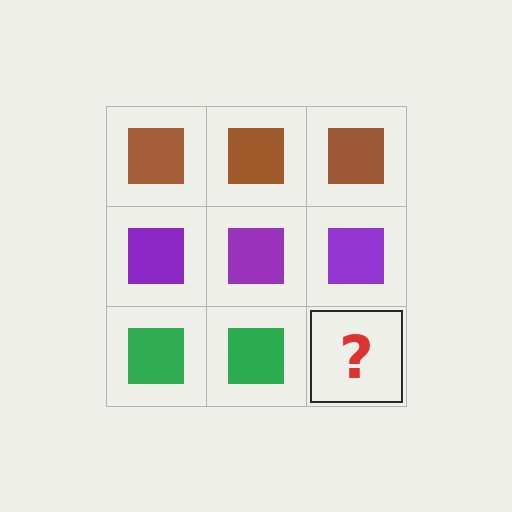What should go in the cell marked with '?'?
The missing cell should contain a green square.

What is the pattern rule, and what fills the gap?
The rule is that each row has a consistent color. The gap should be filled with a green square.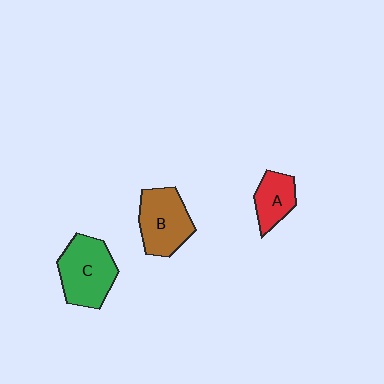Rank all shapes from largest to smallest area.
From largest to smallest: C (green), B (brown), A (red).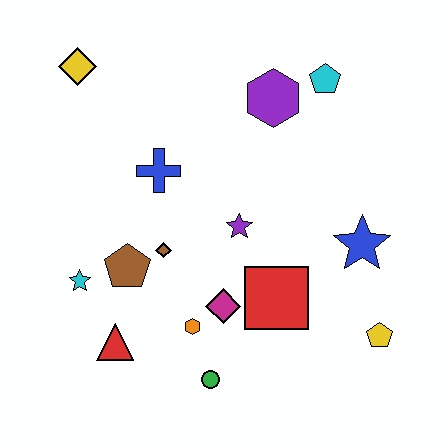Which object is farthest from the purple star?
The yellow diamond is farthest from the purple star.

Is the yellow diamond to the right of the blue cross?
No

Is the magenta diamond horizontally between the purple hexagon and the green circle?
Yes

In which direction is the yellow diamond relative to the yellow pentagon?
The yellow diamond is to the left of the yellow pentagon.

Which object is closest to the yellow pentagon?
The blue star is closest to the yellow pentagon.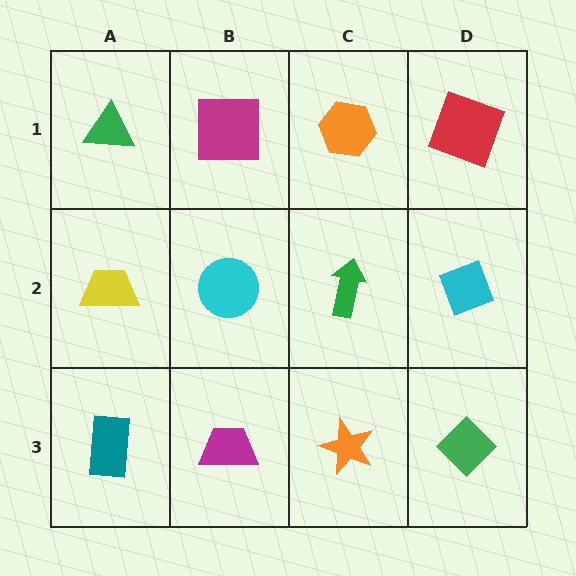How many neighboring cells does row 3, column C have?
3.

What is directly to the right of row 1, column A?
A magenta square.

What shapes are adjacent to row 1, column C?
A green arrow (row 2, column C), a magenta square (row 1, column B), a red square (row 1, column D).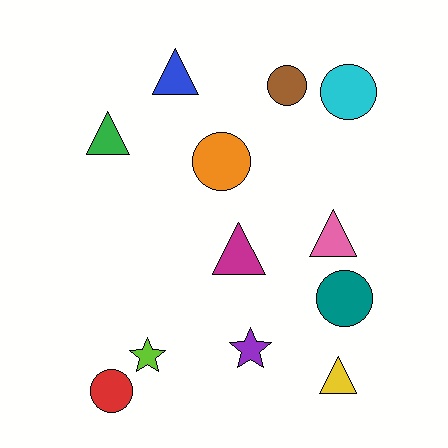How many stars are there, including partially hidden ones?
There are 2 stars.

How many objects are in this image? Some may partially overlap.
There are 12 objects.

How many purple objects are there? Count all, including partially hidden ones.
There is 1 purple object.